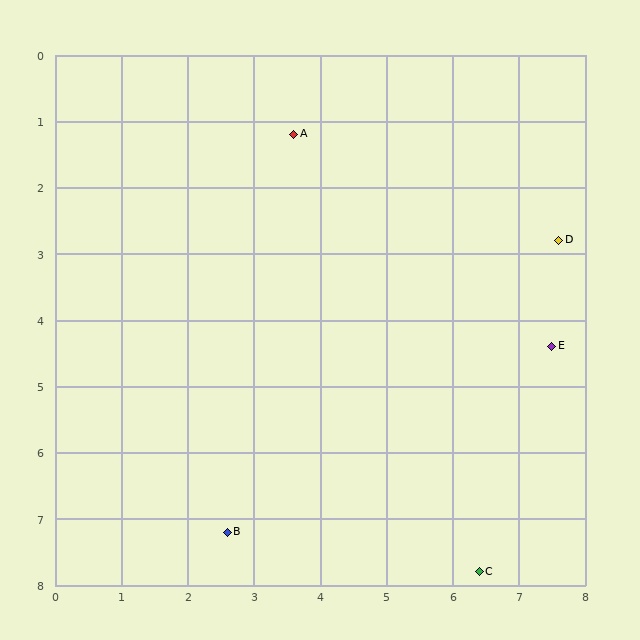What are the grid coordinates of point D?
Point D is at approximately (7.6, 2.8).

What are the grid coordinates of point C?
Point C is at approximately (6.4, 7.8).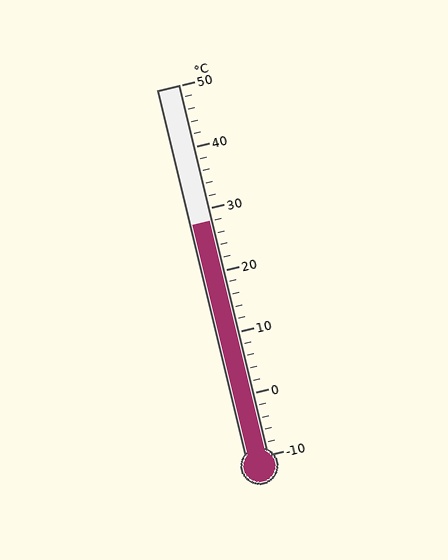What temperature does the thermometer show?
The thermometer shows approximately 28°C.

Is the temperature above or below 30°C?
The temperature is below 30°C.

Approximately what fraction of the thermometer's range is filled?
The thermometer is filled to approximately 65% of its range.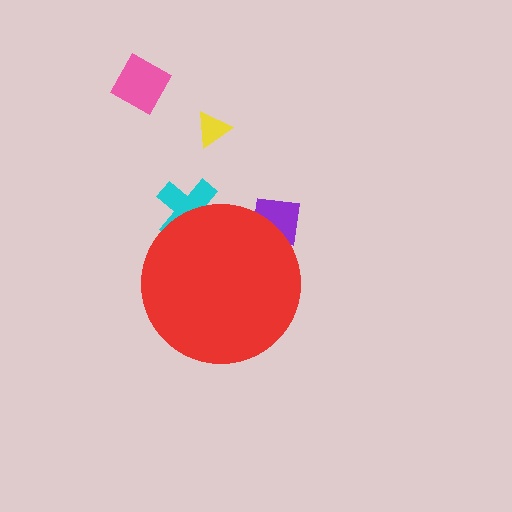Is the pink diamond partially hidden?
No, the pink diamond is fully visible.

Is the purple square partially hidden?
Yes, the purple square is partially hidden behind the red circle.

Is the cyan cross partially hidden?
Yes, the cyan cross is partially hidden behind the red circle.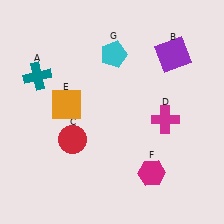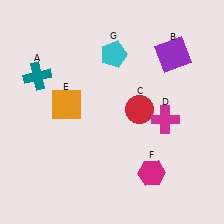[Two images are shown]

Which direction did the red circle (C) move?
The red circle (C) moved right.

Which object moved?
The red circle (C) moved right.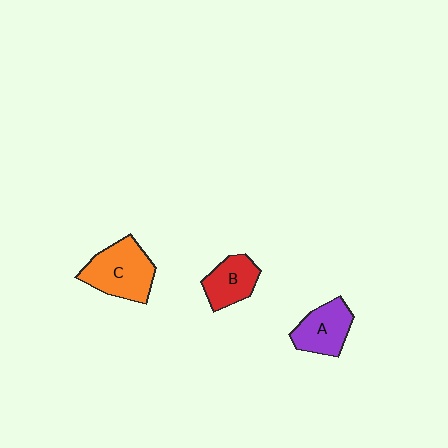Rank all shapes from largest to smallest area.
From largest to smallest: C (orange), A (purple), B (red).